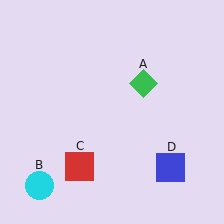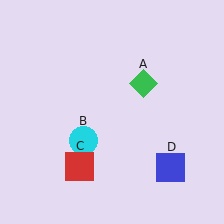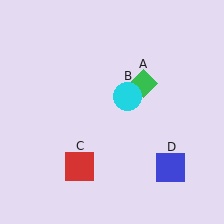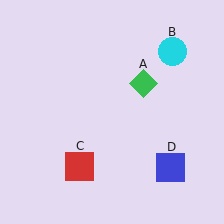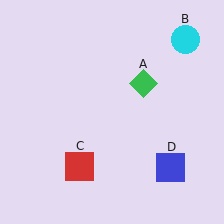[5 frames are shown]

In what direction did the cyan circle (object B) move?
The cyan circle (object B) moved up and to the right.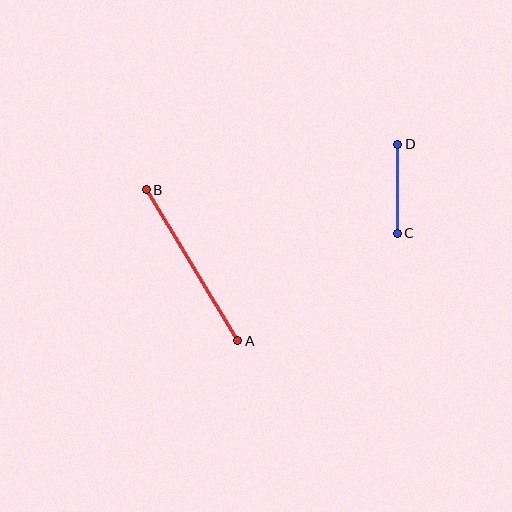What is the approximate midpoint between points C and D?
The midpoint is at approximately (397, 189) pixels.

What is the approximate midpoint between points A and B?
The midpoint is at approximately (192, 265) pixels.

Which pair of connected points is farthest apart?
Points A and B are farthest apart.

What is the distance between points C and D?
The distance is approximately 89 pixels.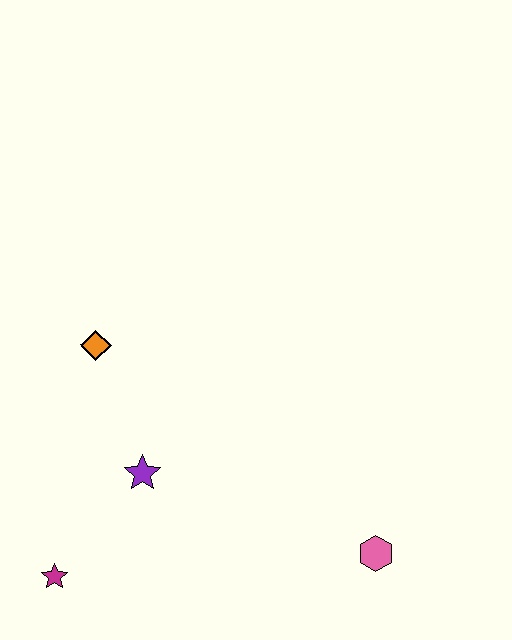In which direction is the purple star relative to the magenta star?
The purple star is above the magenta star.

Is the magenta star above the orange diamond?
No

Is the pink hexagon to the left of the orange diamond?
No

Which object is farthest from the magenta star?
The pink hexagon is farthest from the magenta star.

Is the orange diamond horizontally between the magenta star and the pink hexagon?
Yes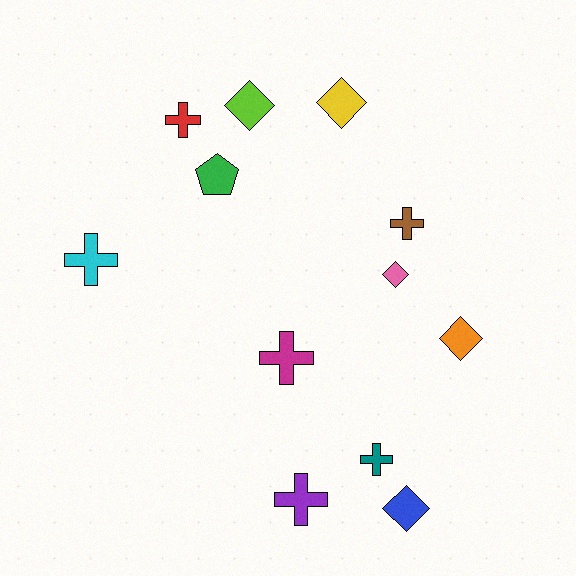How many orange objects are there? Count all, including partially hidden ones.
There is 1 orange object.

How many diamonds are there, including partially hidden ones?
There are 5 diamonds.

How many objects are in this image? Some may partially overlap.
There are 12 objects.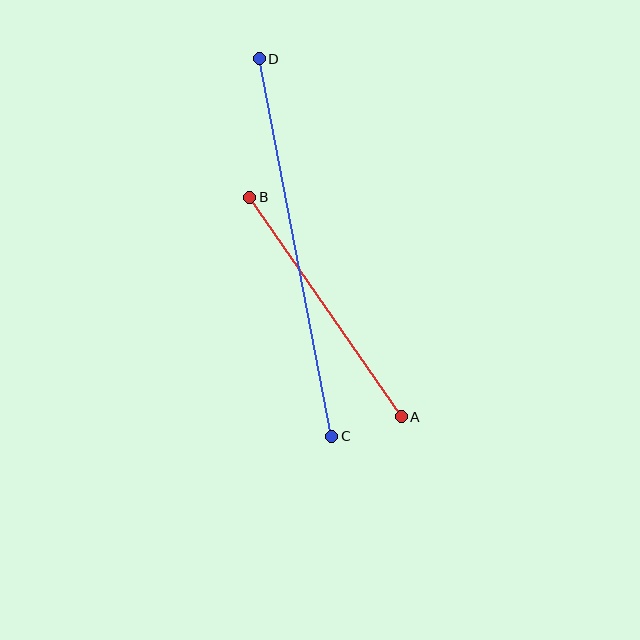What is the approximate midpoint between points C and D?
The midpoint is at approximately (295, 248) pixels.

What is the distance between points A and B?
The distance is approximately 267 pixels.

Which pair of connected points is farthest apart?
Points C and D are farthest apart.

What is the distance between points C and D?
The distance is approximately 384 pixels.